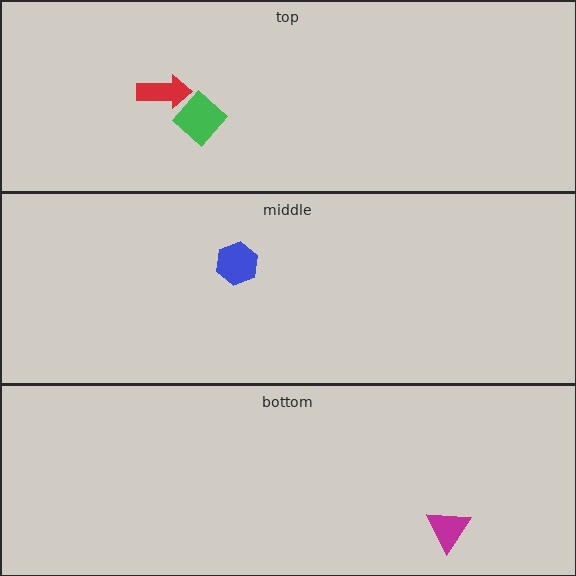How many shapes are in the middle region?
1.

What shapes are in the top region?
The green diamond, the red arrow.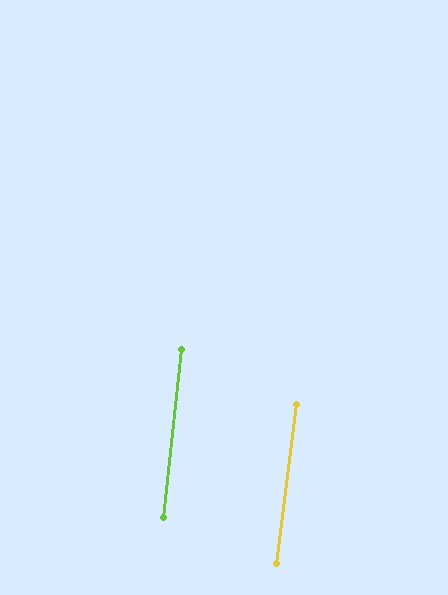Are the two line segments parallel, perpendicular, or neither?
Parallel — their directions differ by only 1.0°.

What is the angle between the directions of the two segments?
Approximately 1 degree.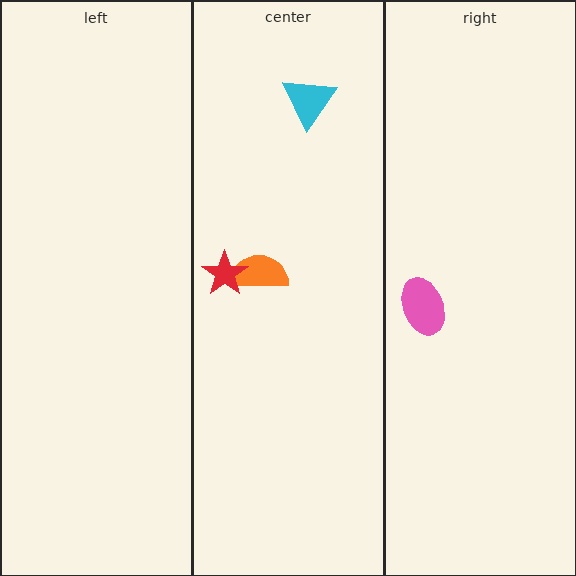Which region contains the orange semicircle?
The center region.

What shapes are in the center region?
The orange semicircle, the red star, the cyan triangle.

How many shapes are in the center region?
3.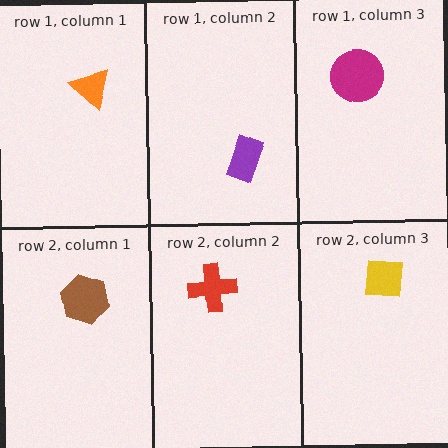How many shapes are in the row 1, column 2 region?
1.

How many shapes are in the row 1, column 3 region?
1.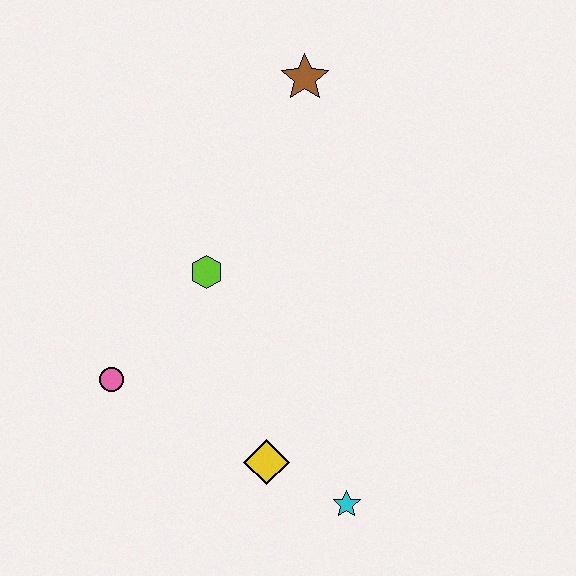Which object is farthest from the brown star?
The cyan star is farthest from the brown star.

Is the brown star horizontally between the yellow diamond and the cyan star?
Yes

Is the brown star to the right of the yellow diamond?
Yes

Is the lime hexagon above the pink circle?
Yes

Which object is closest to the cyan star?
The yellow diamond is closest to the cyan star.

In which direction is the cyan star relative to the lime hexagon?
The cyan star is below the lime hexagon.